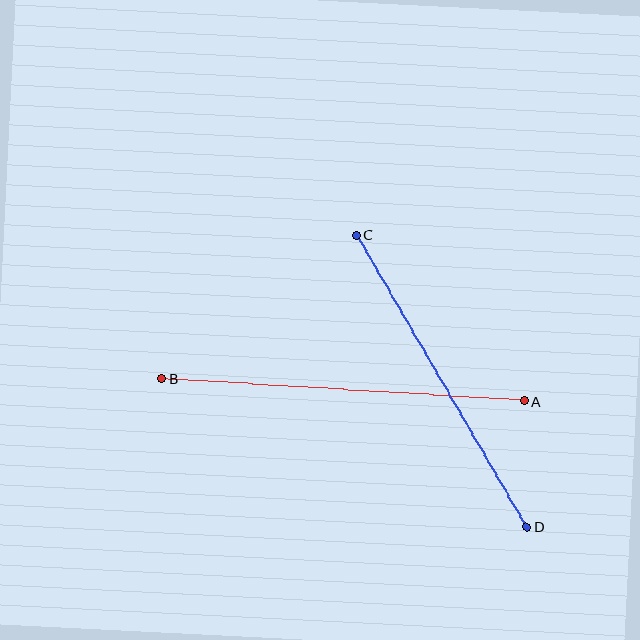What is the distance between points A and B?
The distance is approximately 363 pixels.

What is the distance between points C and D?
The distance is approximately 338 pixels.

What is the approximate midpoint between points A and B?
The midpoint is at approximately (343, 390) pixels.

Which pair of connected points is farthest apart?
Points A and B are farthest apart.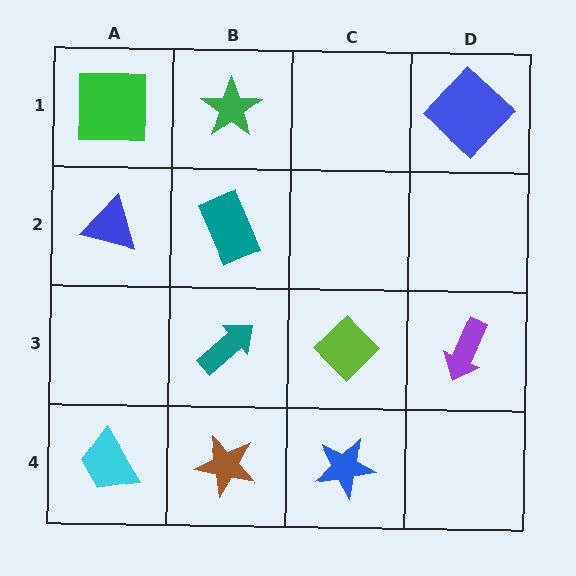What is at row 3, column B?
A teal arrow.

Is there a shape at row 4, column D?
No, that cell is empty.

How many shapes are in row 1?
3 shapes.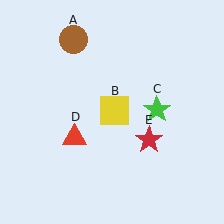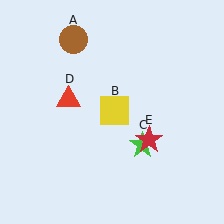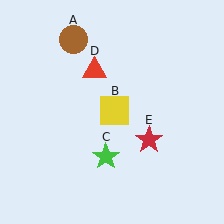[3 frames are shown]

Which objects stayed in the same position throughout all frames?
Brown circle (object A) and yellow square (object B) and red star (object E) remained stationary.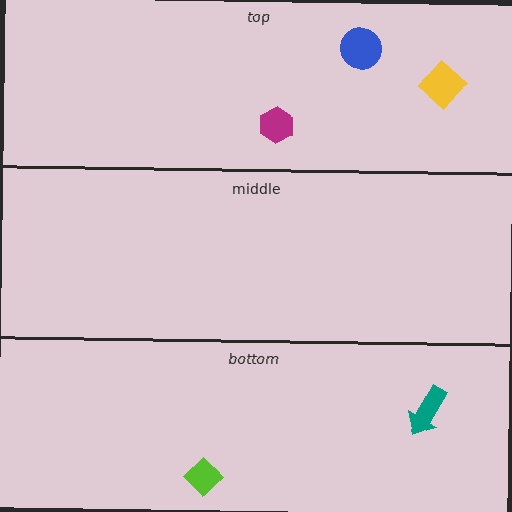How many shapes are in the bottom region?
2.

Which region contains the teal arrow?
The bottom region.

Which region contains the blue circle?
The top region.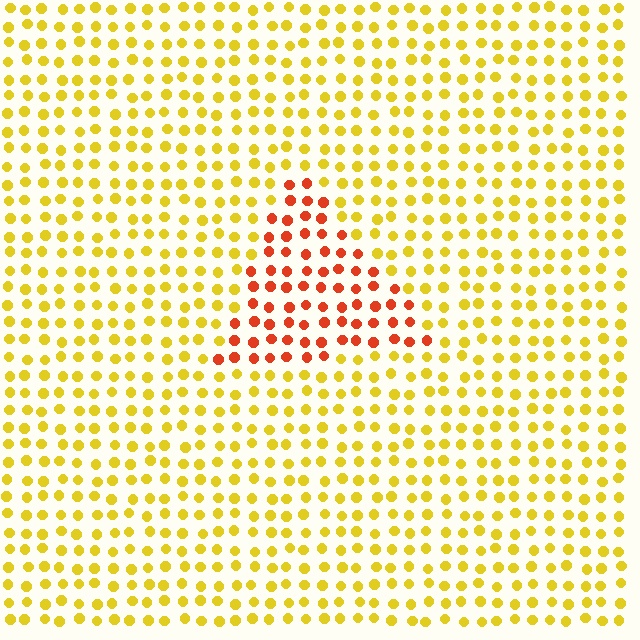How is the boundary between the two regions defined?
The boundary is defined purely by a slight shift in hue (about 45 degrees). Spacing, size, and orientation are identical on both sides.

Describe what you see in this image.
The image is filled with small yellow elements in a uniform arrangement. A triangle-shaped region is visible where the elements are tinted to a slightly different hue, forming a subtle color boundary.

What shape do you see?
I see a triangle.